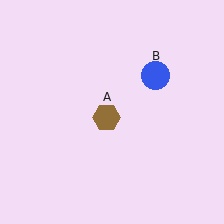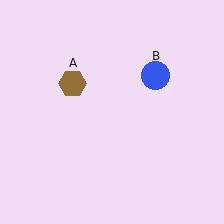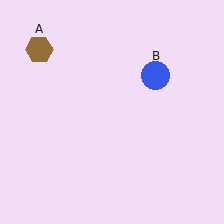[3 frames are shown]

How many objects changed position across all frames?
1 object changed position: brown hexagon (object A).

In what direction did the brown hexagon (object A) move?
The brown hexagon (object A) moved up and to the left.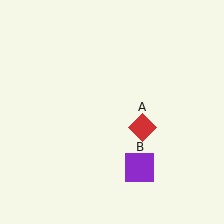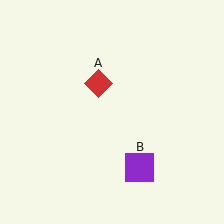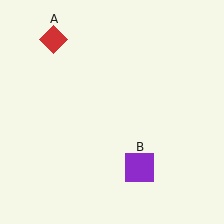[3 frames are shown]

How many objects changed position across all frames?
1 object changed position: red diamond (object A).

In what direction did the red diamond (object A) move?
The red diamond (object A) moved up and to the left.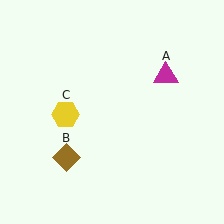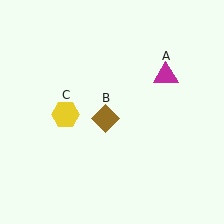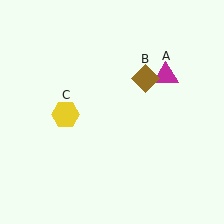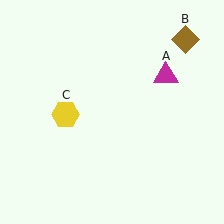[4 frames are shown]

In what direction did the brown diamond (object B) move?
The brown diamond (object B) moved up and to the right.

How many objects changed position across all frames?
1 object changed position: brown diamond (object B).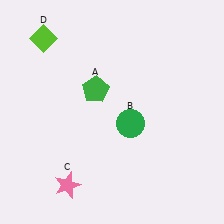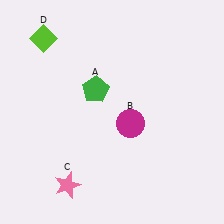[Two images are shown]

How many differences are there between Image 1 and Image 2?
There is 1 difference between the two images.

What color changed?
The circle (B) changed from green in Image 1 to magenta in Image 2.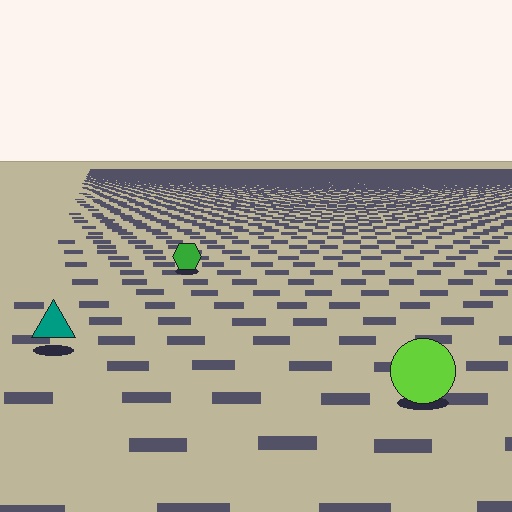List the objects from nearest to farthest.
From nearest to farthest: the lime circle, the teal triangle, the green hexagon.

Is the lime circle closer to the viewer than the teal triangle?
Yes. The lime circle is closer — you can tell from the texture gradient: the ground texture is coarser near it.